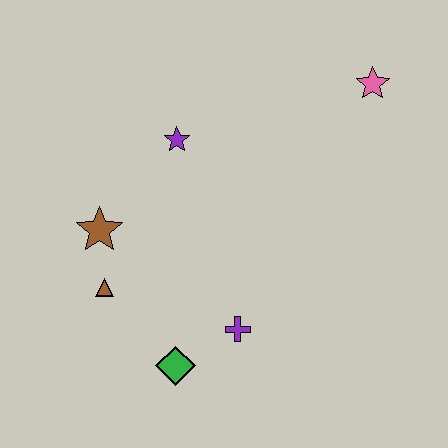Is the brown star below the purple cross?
No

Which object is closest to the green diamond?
The purple cross is closest to the green diamond.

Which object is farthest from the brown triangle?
The pink star is farthest from the brown triangle.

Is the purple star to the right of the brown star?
Yes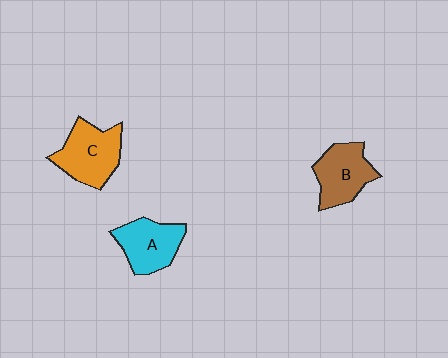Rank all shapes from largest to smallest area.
From largest to smallest: C (orange), B (brown), A (cyan).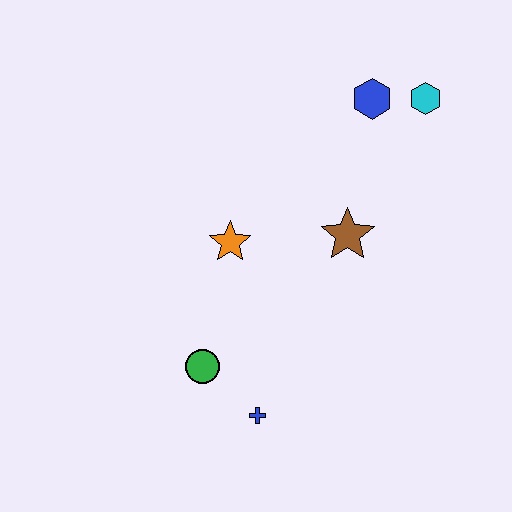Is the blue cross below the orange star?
Yes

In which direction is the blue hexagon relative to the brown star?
The blue hexagon is above the brown star.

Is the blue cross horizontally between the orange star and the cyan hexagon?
Yes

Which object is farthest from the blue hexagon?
The blue cross is farthest from the blue hexagon.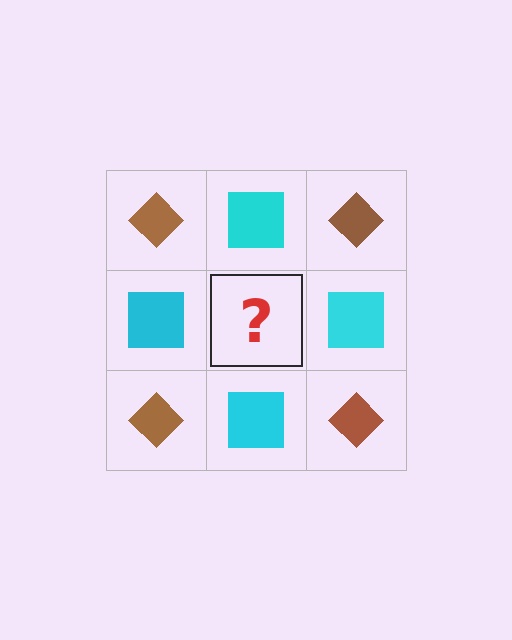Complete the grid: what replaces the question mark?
The question mark should be replaced with a brown diamond.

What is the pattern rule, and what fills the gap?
The rule is that it alternates brown diamond and cyan square in a checkerboard pattern. The gap should be filled with a brown diamond.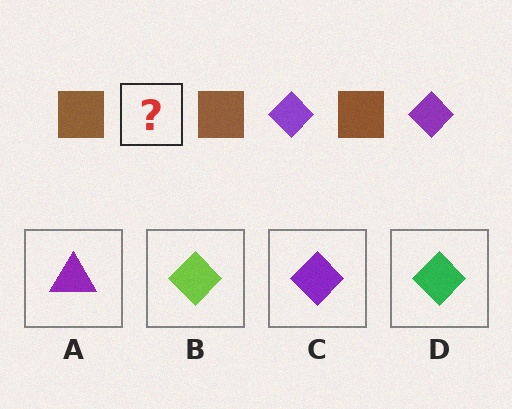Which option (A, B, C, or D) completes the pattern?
C.